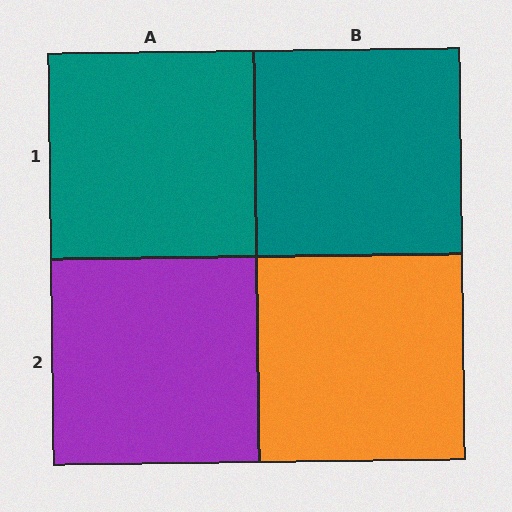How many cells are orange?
1 cell is orange.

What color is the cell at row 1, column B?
Teal.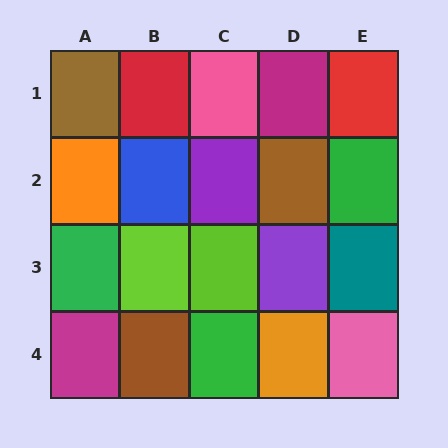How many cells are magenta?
2 cells are magenta.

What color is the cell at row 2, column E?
Green.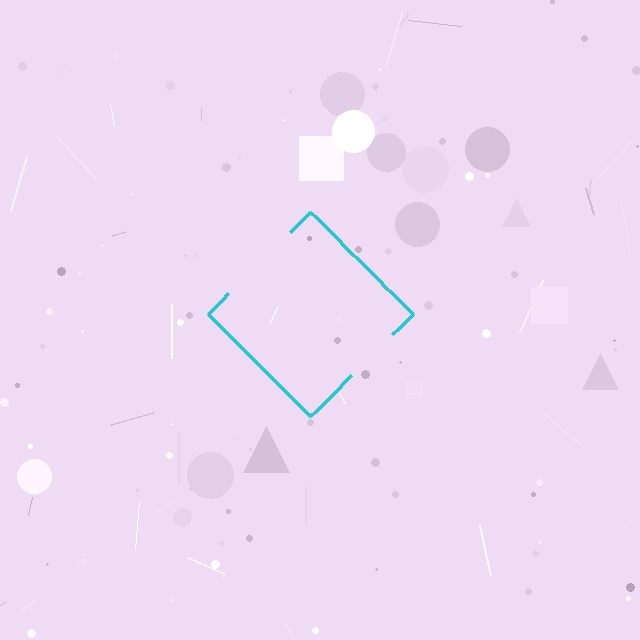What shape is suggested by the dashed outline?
The dashed outline suggests a diamond.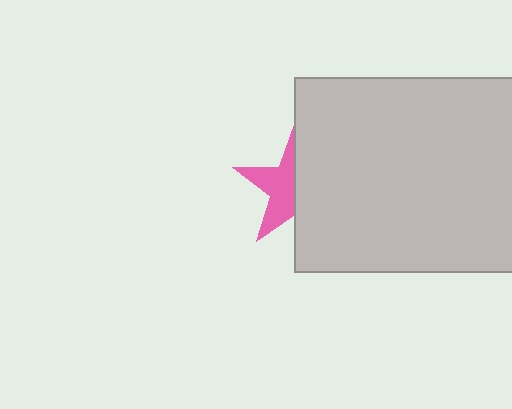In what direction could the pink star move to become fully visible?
The pink star could move left. That would shift it out from behind the light gray rectangle entirely.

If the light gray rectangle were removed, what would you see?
You would see the complete pink star.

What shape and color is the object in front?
The object in front is a light gray rectangle.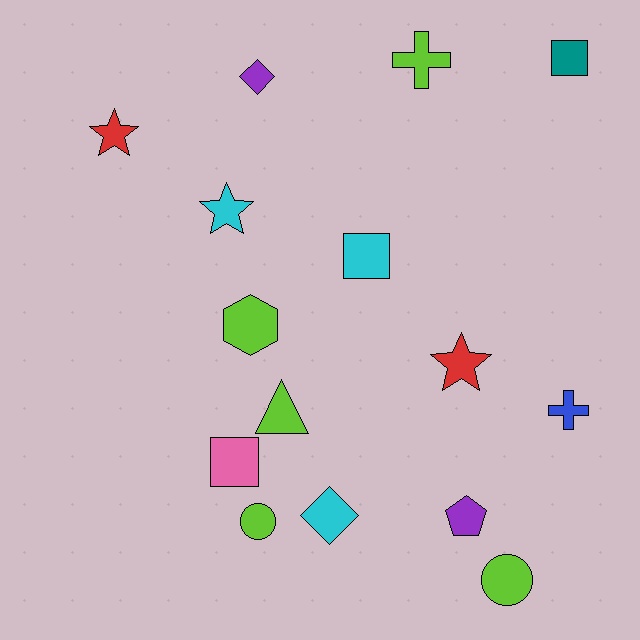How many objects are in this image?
There are 15 objects.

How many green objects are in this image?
There are no green objects.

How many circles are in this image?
There are 2 circles.